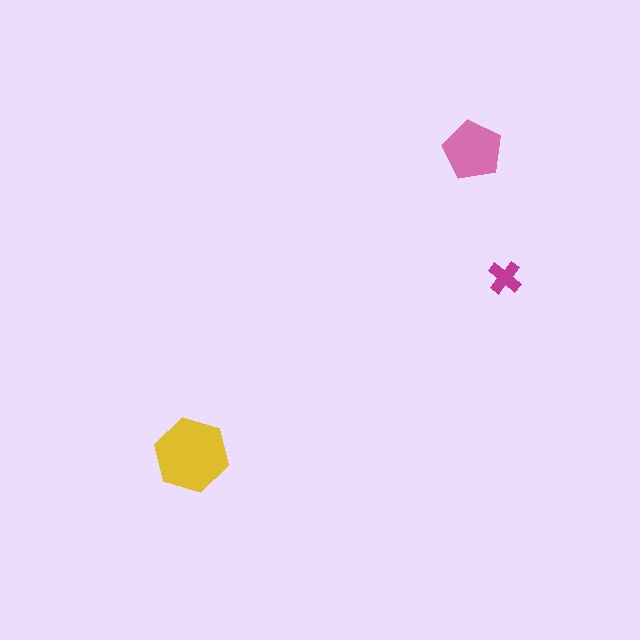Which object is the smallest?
The magenta cross.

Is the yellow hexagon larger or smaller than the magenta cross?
Larger.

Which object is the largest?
The yellow hexagon.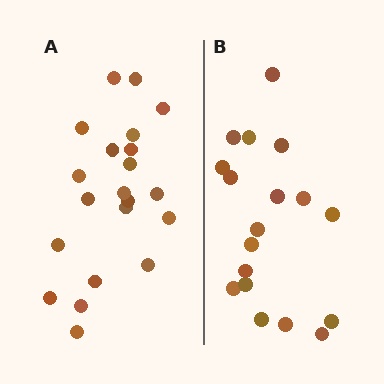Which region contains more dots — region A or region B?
Region A (the left region) has more dots.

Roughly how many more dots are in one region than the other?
Region A has just a few more — roughly 2 or 3 more dots than region B.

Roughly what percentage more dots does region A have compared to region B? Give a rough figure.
About 15% more.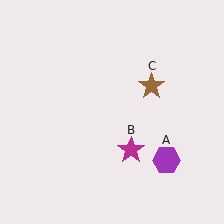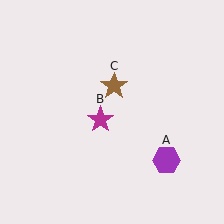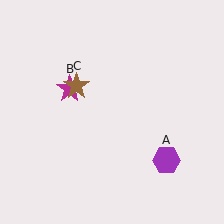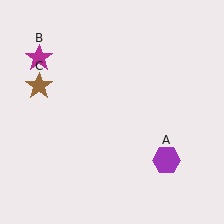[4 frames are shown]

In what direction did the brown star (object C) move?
The brown star (object C) moved left.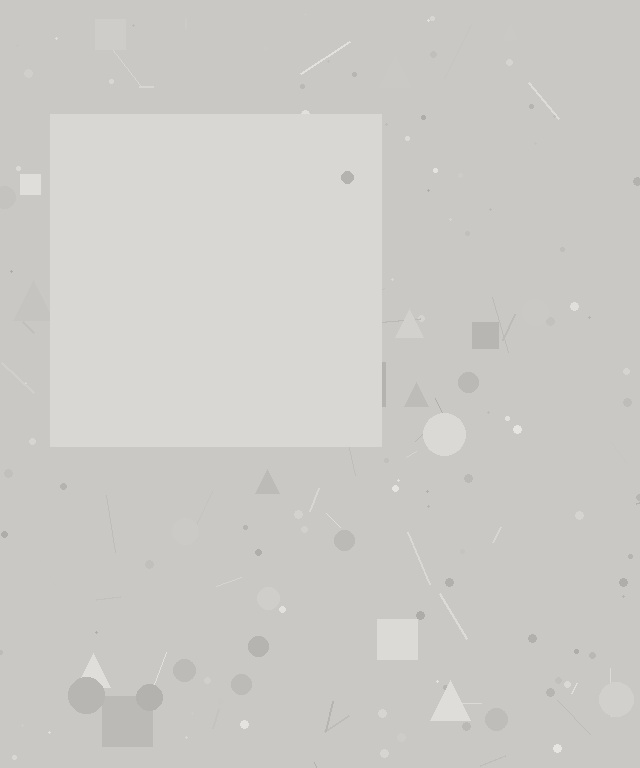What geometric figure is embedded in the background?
A square is embedded in the background.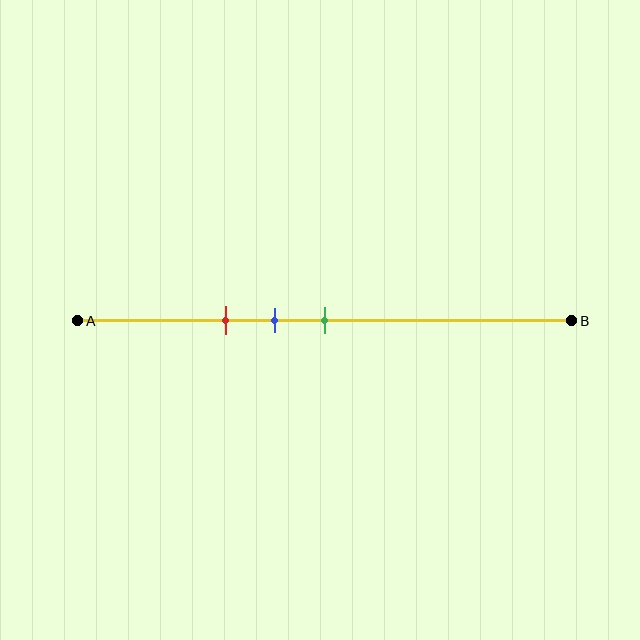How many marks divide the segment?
There are 3 marks dividing the segment.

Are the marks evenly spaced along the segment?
Yes, the marks are approximately evenly spaced.